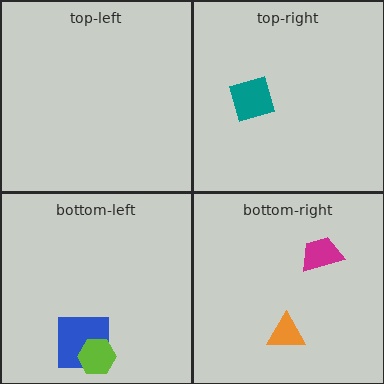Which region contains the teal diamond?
The top-right region.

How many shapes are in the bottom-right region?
2.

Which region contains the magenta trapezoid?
The bottom-right region.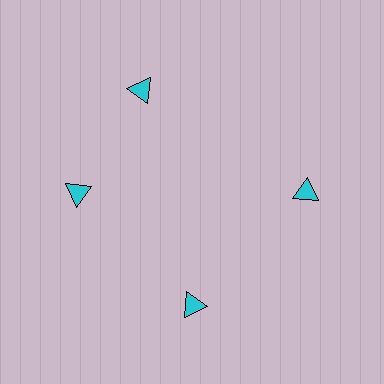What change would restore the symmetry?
The symmetry would be restored by rotating it back into even spacing with its neighbors so that all 4 triangles sit at equal angles and equal distance from the center.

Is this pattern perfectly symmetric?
No. The 4 cyan triangles are arranged in a ring, but one element near the 12 o'clock position is rotated out of alignment along the ring, breaking the 4-fold rotational symmetry.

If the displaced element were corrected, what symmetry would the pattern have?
It would have 4-fold rotational symmetry — the pattern would map onto itself every 90 degrees.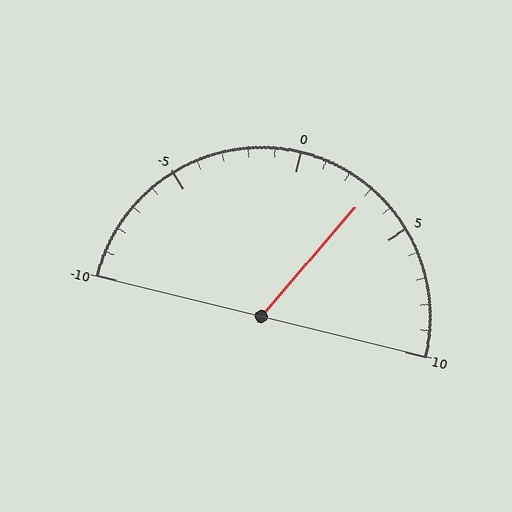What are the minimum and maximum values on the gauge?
The gauge ranges from -10 to 10.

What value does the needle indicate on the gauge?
The needle indicates approximately 3.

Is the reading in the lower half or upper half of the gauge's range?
The reading is in the upper half of the range (-10 to 10).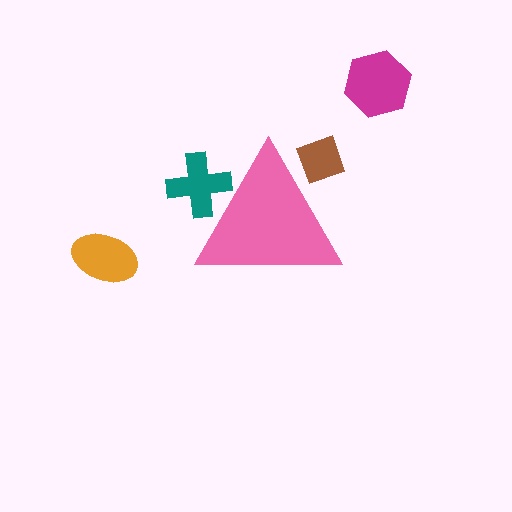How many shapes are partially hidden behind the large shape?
2 shapes are partially hidden.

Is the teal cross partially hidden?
Yes, the teal cross is partially hidden behind the pink triangle.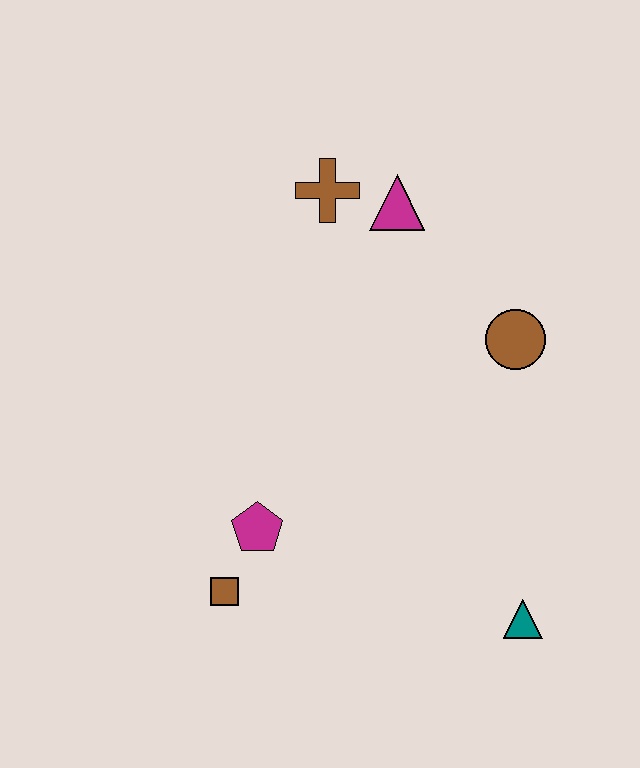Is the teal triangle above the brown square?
No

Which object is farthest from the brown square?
The magenta triangle is farthest from the brown square.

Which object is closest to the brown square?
The magenta pentagon is closest to the brown square.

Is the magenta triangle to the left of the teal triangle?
Yes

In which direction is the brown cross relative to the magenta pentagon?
The brown cross is above the magenta pentagon.